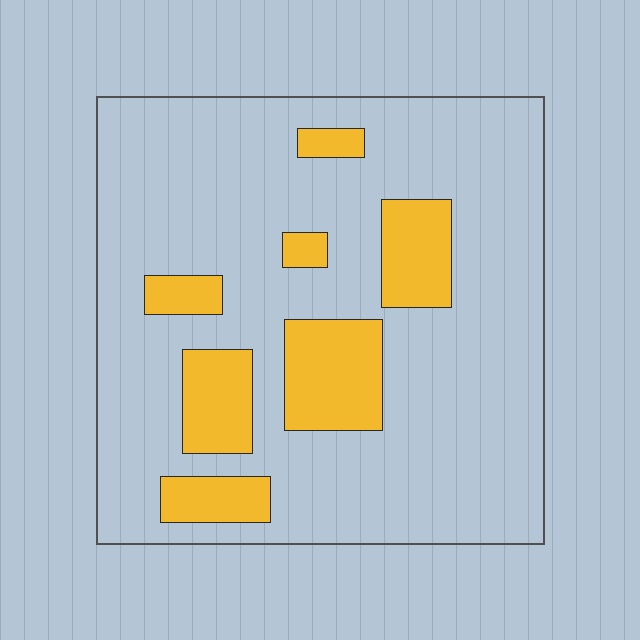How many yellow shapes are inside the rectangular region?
7.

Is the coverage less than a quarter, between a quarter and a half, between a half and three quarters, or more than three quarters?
Less than a quarter.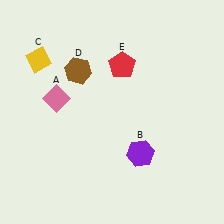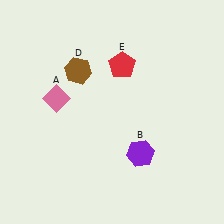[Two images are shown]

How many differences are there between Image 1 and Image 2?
There is 1 difference between the two images.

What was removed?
The yellow diamond (C) was removed in Image 2.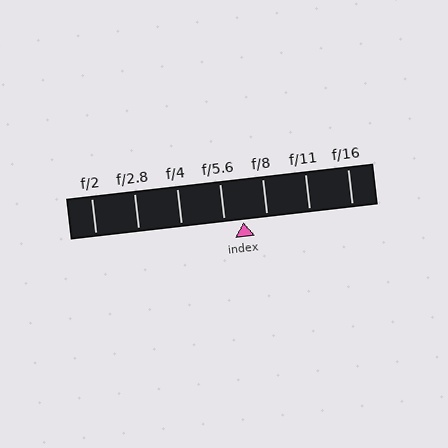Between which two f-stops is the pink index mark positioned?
The index mark is between f/5.6 and f/8.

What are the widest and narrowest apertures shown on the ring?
The widest aperture shown is f/2 and the narrowest is f/16.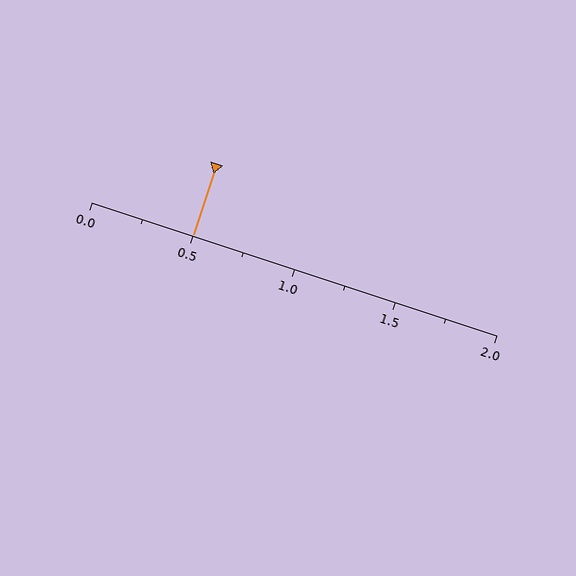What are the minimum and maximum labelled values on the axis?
The axis runs from 0.0 to 2.0.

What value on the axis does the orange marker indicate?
The marker indicates approximately 0.5.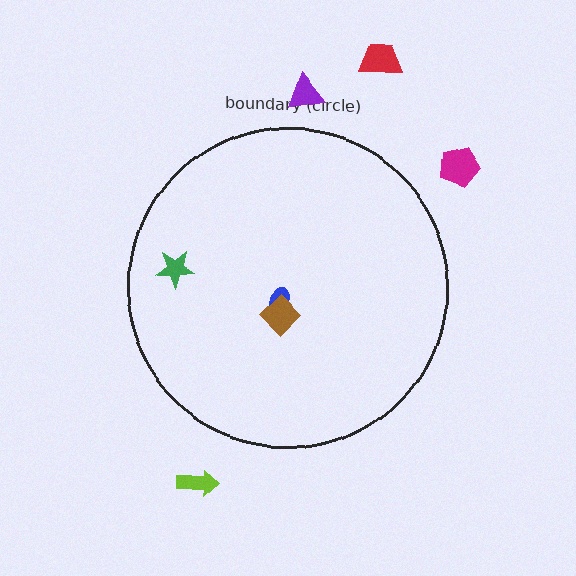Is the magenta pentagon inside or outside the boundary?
Outside.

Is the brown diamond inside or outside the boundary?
Inside.